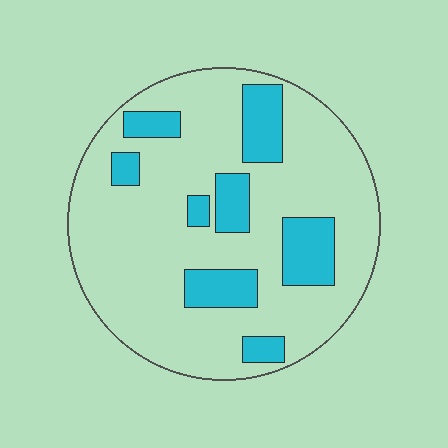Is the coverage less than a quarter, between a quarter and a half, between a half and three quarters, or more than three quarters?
Less than a quarter.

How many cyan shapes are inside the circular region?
8.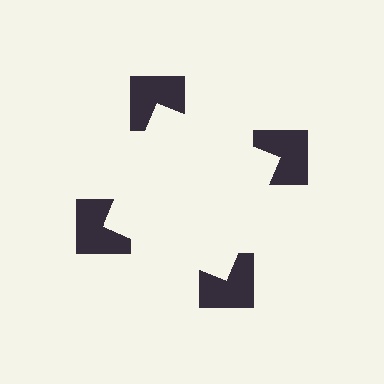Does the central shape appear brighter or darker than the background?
It typically appears slightly brighter than the background, even though no actual brightness change is drawn.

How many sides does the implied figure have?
4 sides.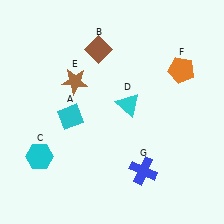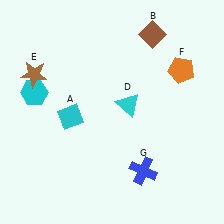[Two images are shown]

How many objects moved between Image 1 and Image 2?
3 objects moved between the two images.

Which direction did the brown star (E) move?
The brown star (E) moved left.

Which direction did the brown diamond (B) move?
The brown diamond (B) moved right.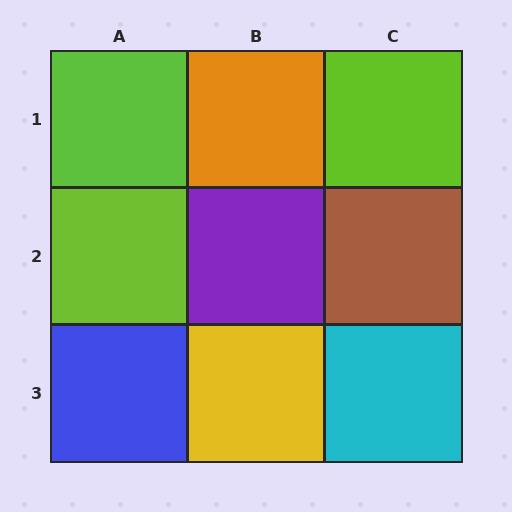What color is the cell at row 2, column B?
Purple.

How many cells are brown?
1 cell is brown.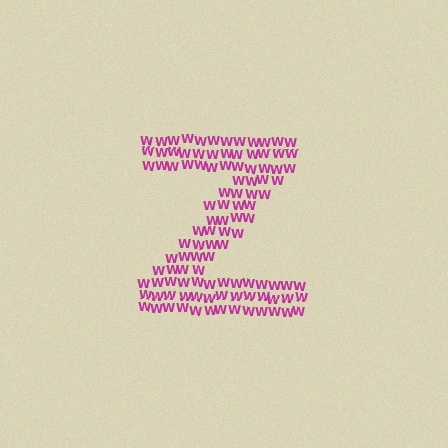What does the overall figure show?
The overall figure shows the letter Z.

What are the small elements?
The small elements are letter W's.